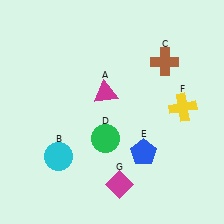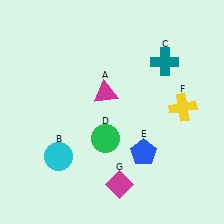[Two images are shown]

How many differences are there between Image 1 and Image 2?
There is 1 difference between the two images.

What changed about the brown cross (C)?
In Image 1, C is brown. In Image 2, it changed to teal.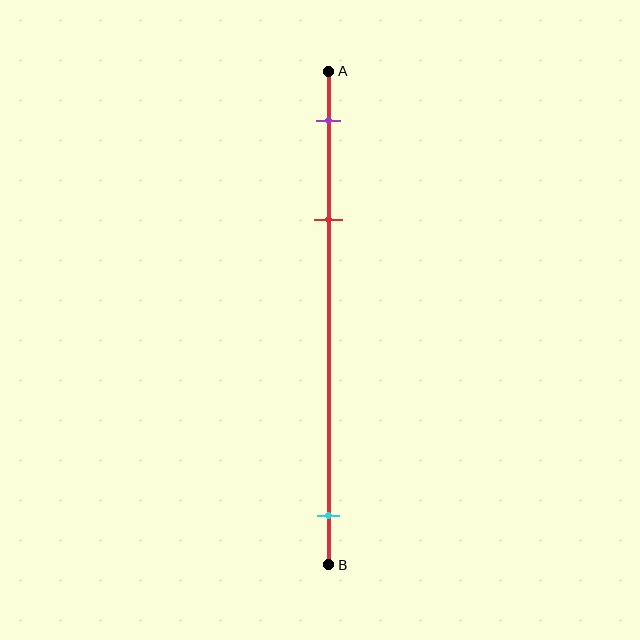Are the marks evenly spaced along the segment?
No, the marks are not evenly spaced.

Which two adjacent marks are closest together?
The purple and red marks are the closest adjacent pair.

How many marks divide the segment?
There are 3 marks dividing the segment.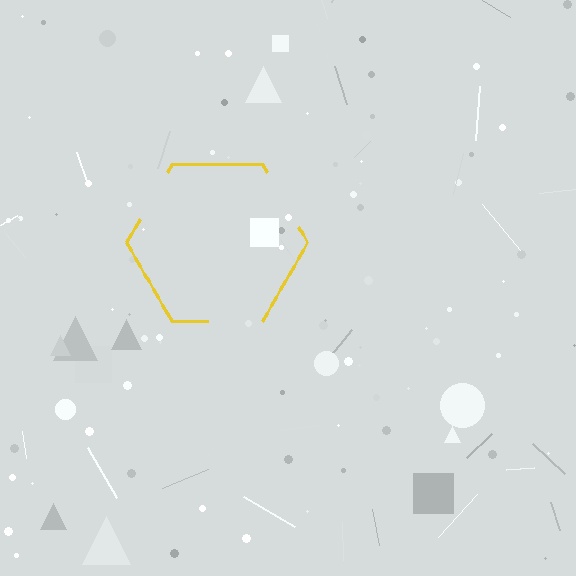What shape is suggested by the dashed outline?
The dashed outline suggests a hexagon.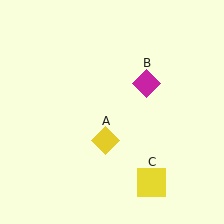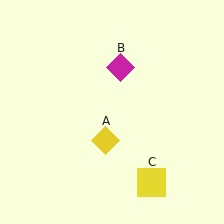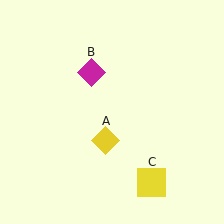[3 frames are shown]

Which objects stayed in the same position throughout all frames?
Yellow diamond (object A) and yellow square (object C) remained stationary.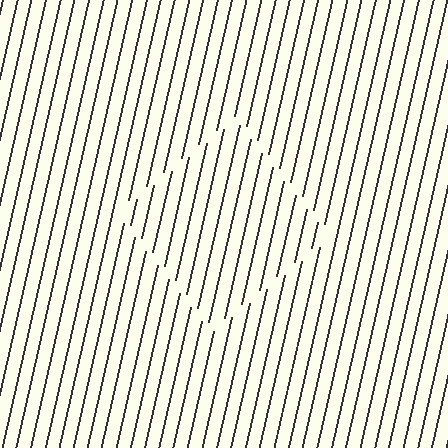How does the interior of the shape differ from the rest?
The interior of the shape contains the same grating, shifted by half a period — the contour is defined by the phase discontinuity where line-ends from the inner and outer gratings abut.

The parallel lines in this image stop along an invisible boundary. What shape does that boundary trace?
An illusory square. The interior of the shape contains the same grating, shifted by half a period — the contour is defined by the phase discontinuity where line-ends from the inner and outer gratings abut.